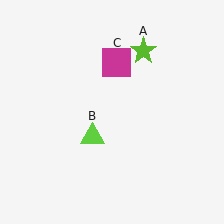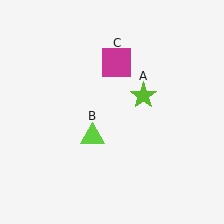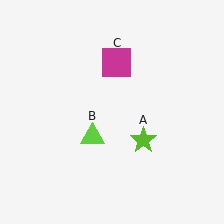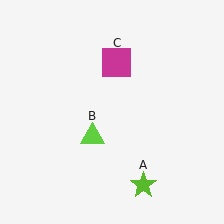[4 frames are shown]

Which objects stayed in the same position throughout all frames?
Lime triangle (object B) and magenta square (object C) remained stationary.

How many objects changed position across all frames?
1 object changed position: lime star (object A).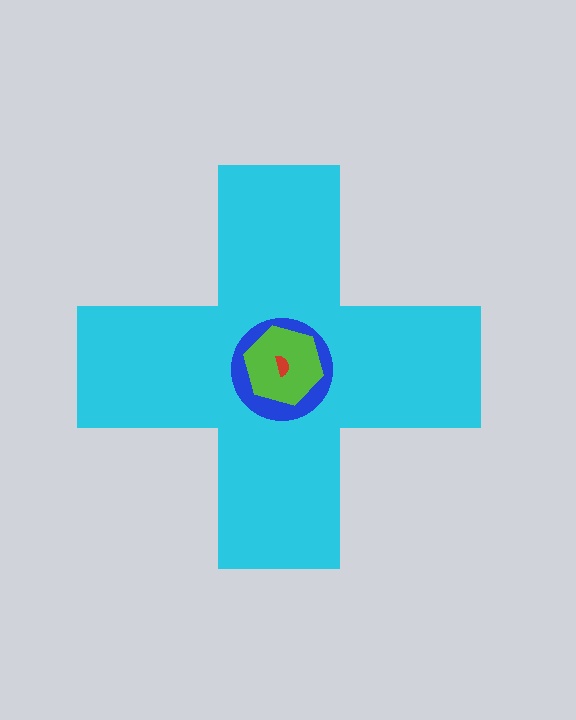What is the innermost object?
The red semicircle.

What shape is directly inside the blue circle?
The lime hexagon.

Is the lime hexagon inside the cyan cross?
Yes.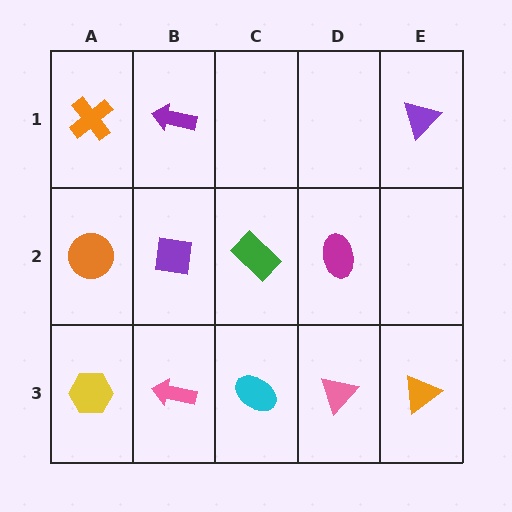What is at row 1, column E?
A purple triangle.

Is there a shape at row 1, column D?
No, that cell is empty.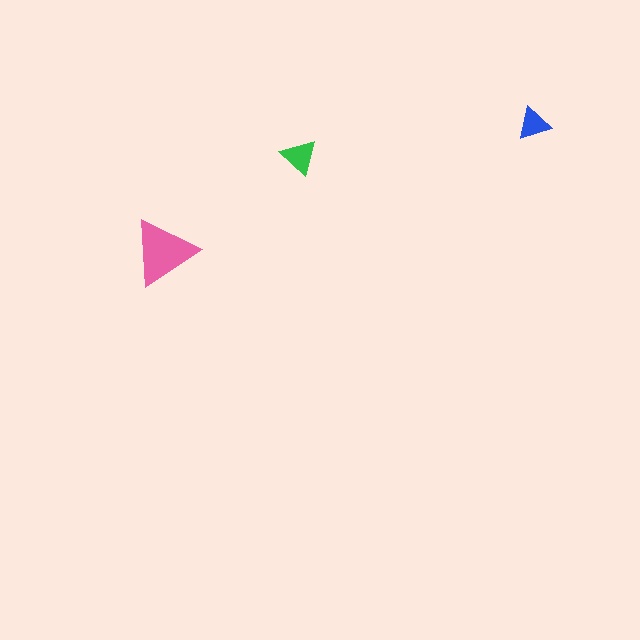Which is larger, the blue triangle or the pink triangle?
The pink one.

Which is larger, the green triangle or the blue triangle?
The green one.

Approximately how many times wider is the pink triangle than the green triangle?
About 2 times wider.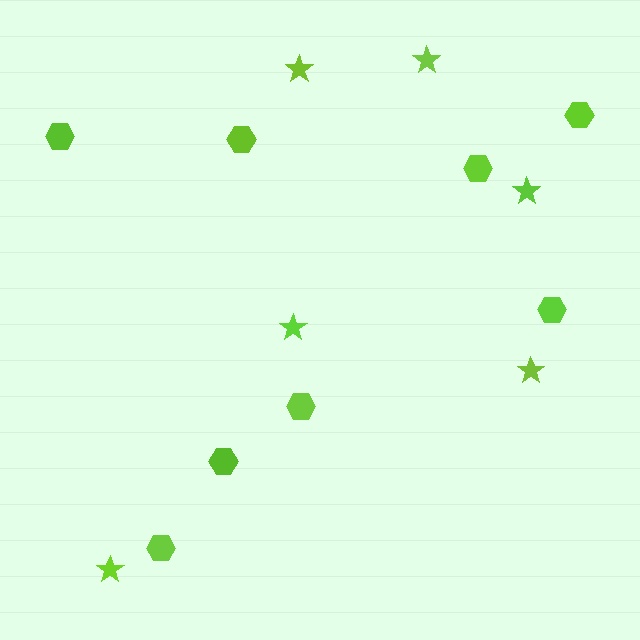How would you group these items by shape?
There are 2 groups: one group of hexagons (8) and one group of stars (6).